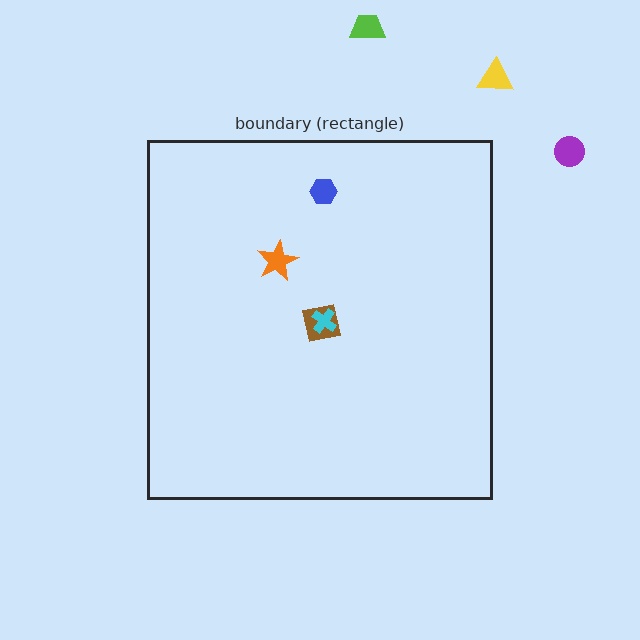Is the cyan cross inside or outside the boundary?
Inside.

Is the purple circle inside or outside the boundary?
Outside.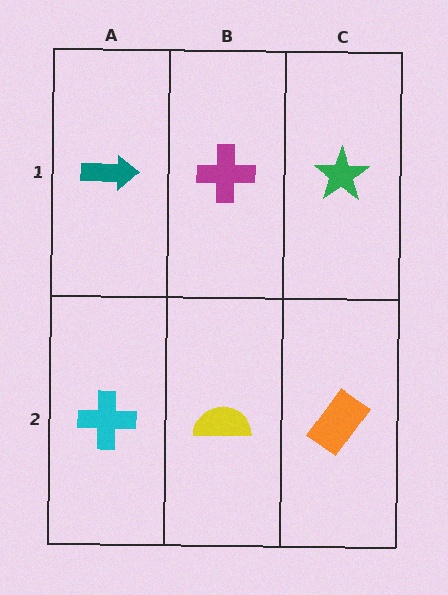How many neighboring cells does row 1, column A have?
2.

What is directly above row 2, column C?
A green star.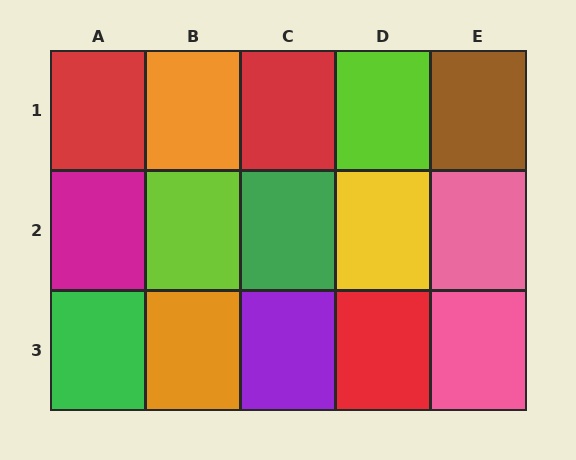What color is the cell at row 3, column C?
Purple.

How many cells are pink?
2 cells are pink.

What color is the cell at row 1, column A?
Red.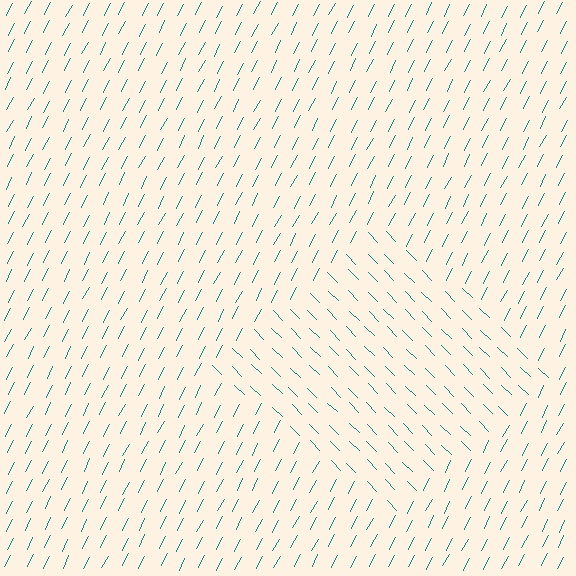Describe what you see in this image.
The image is filled with small teal line segments. A diamond region in the image has lines oriented differently from the surrounding lines, creating a visible texture boundary.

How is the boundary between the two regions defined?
The boundary is defined purely by a change in line orientation (approximately 72 degrees difference). All lines are the same color and thickness.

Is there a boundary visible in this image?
Yes, there is a texture boundary formed by a change in line orientation.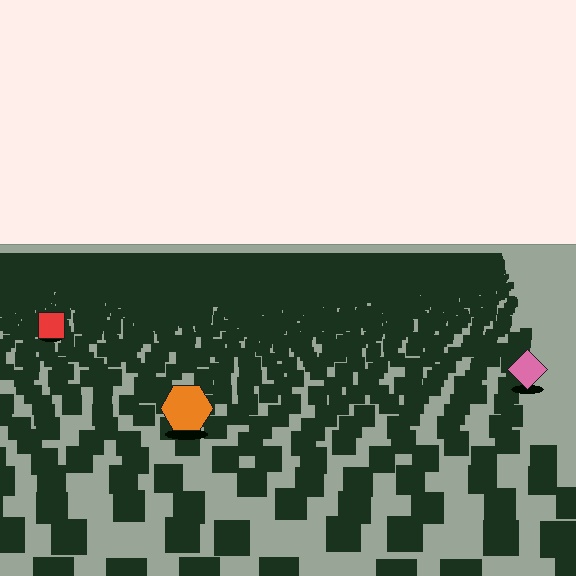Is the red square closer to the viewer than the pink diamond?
No. The pink diamond is closer — you can tell from the texture gradient: the ground texture is coarser near it.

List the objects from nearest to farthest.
From nearest to farthest: the orange hexagon, the pink diamond, the red square.